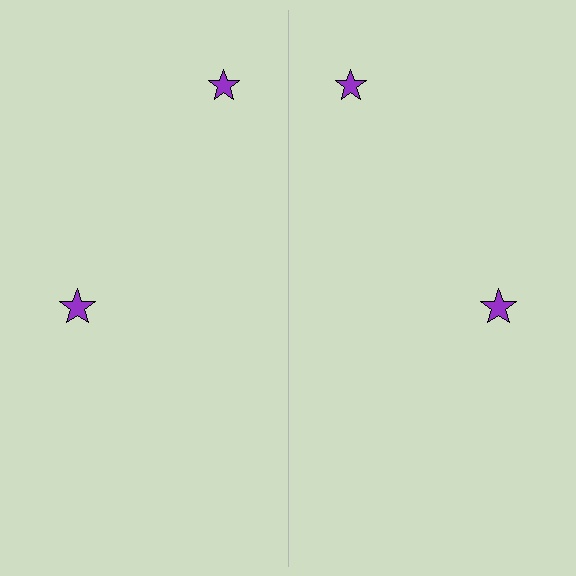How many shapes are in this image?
There are 4 shapes in this image.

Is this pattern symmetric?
Yes, this pattern has bilateral (reflection) symmetry.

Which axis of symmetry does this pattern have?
The pattern has a vertical axis of symmetry running through the center of the image.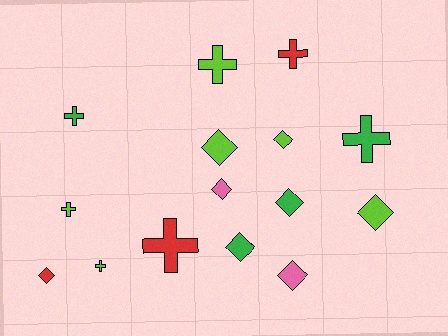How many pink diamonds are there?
There are 2 pink diamonds.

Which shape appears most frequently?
Diamond, with 8 objects.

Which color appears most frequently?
Lime, with 6 objects.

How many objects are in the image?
There are 15 objects.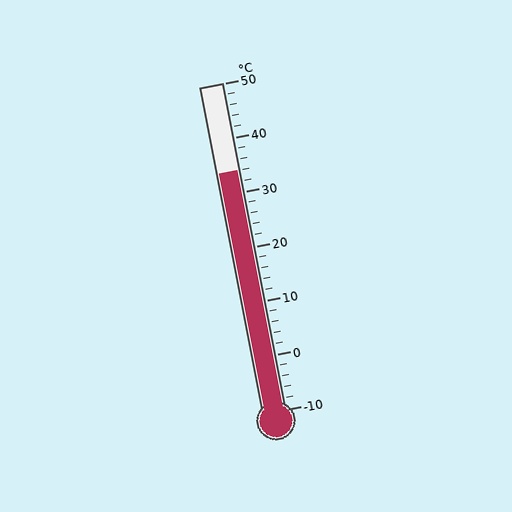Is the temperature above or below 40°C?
The temperature is below 40°C.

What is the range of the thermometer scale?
The thermometer scale ranges from -10°C to 50°C.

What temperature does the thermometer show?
The thermometer shows approximately 34°C.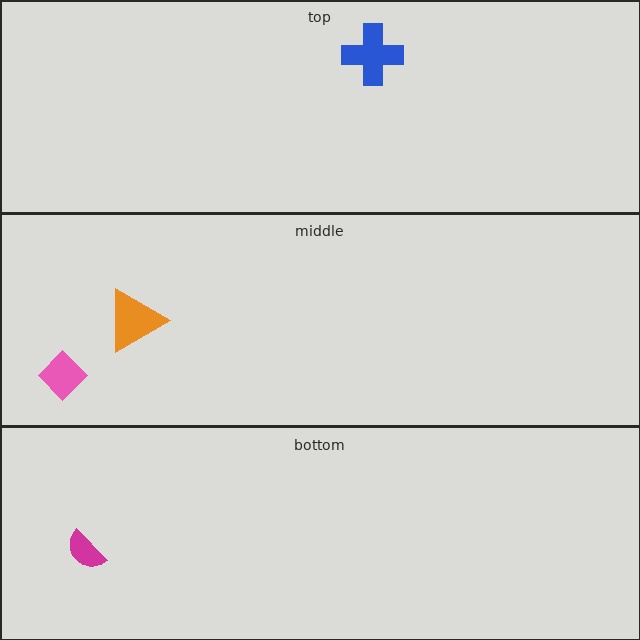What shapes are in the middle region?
The orange triangle, the pink diamond.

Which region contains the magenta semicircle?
The bottom region.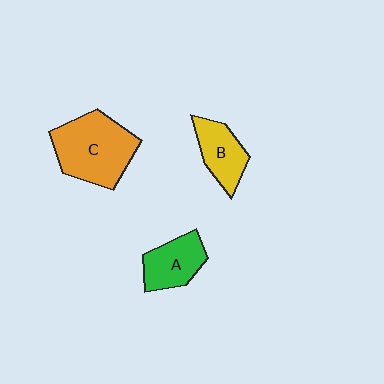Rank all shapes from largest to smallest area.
From largest to smallest: C (orange), A (green), B (yellow).